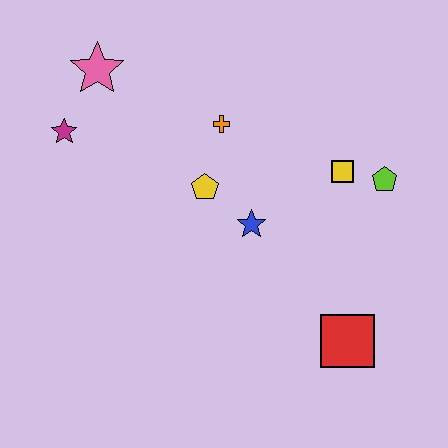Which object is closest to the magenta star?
The pink star is closest to the magenta star.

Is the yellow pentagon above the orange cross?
No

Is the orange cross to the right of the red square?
No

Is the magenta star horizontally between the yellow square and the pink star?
No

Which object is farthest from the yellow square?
The magenta star is farthest from the yellow square.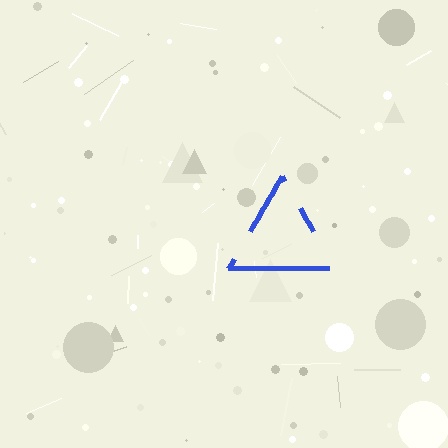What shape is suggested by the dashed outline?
The dashed outline suggests a triangle.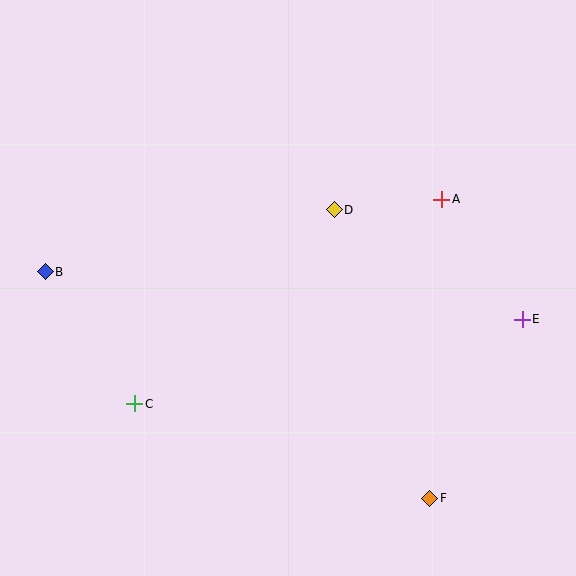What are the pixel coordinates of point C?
Point C is at (135, 404).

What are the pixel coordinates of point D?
Point D is at (334, 210).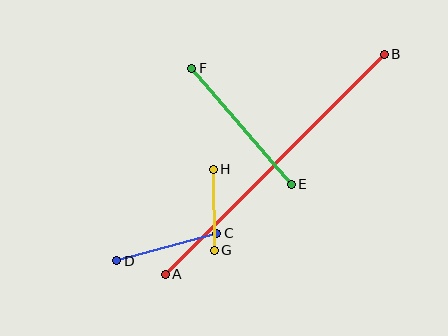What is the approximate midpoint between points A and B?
The midpoint is at approximately (275, 164) pixels.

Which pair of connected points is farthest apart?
Points A and B are farthest apart.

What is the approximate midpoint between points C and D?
The midpoint is at approximately (167, 247) pixels.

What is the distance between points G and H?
The distance is approximately 81 pixels.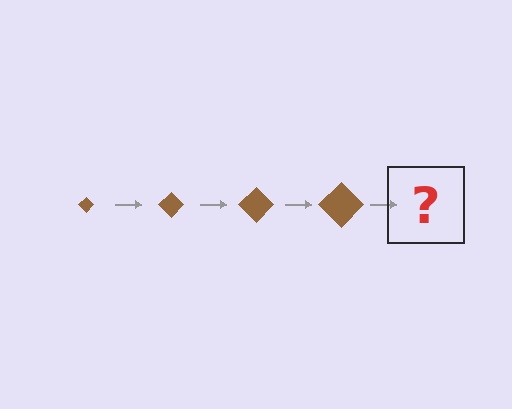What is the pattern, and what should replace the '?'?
The pattern is that the diamond gets progressively larger each step. The '?' should be a brown diamond, larger than the previous one.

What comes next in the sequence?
The next element should be a brown diamond, larger than the previous one.